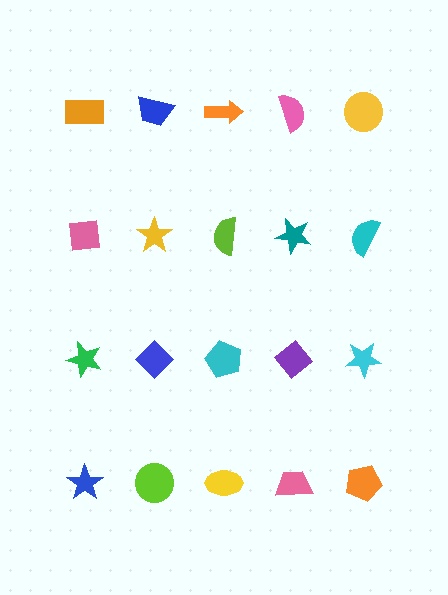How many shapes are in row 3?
5 shapes.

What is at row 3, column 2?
A blue diamond.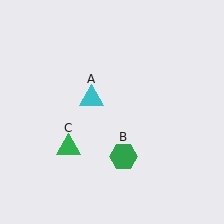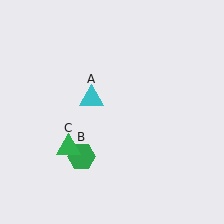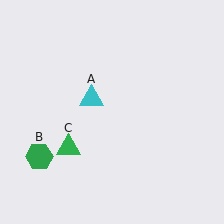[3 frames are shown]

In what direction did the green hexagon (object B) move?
The green hexagon (object B) moved left.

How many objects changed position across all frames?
1 object changed position: green hexagon (object B).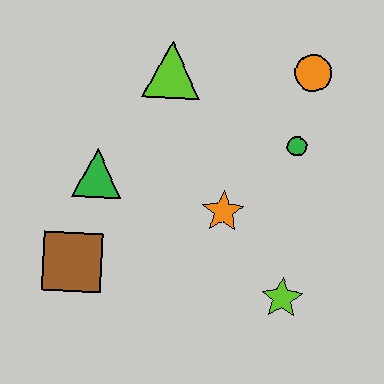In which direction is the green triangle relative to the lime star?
The green triangle is to the left of the lime star.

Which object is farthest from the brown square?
The orange circle is farthest from the brown square.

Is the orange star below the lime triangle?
Yes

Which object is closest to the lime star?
The orange star is closest to the lime star.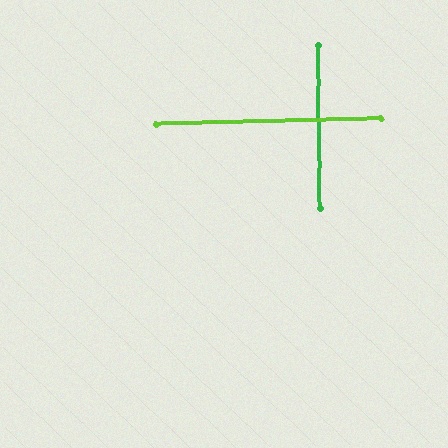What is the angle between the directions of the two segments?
Approximately 89 degrees.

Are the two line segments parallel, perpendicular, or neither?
Perpendicular — they meet at approximately 89°.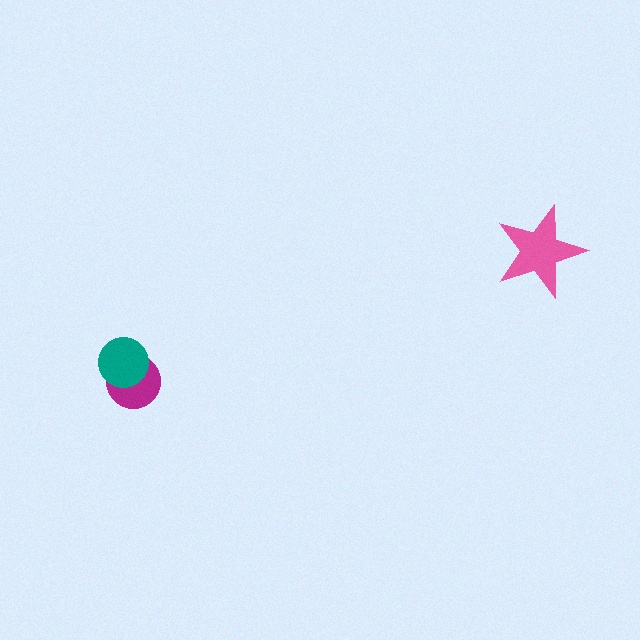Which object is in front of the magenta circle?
The teal circle is in front of the magenta circle.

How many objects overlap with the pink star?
0 objects overlap with the pink star.